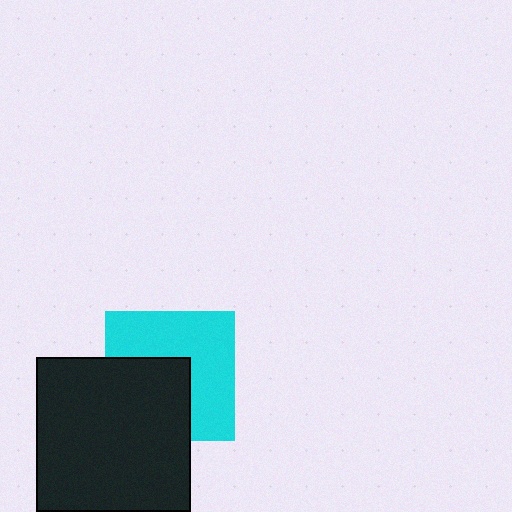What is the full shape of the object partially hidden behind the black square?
The partially hidden object is a cyan square.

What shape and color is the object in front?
The object in front is a black square.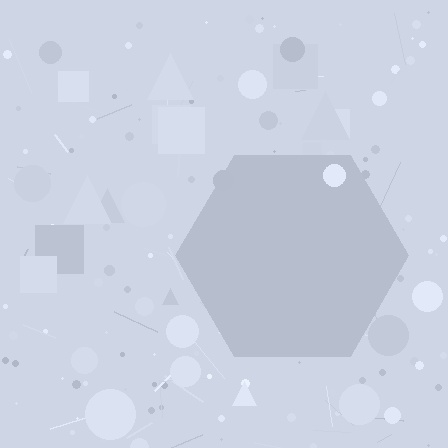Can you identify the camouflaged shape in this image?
The camouflaged shape is a hexagon.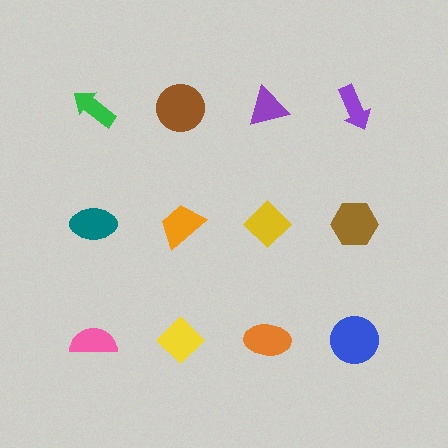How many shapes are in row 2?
4 shapes.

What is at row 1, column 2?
A brown circle.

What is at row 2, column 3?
A yellow diamond.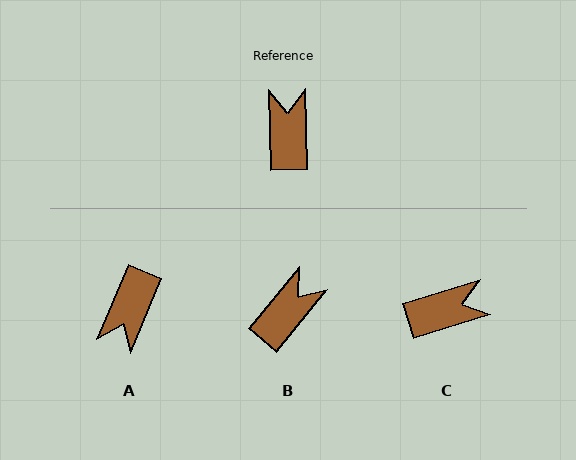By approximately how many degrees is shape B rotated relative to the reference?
Approximately 41 degrees clockwise.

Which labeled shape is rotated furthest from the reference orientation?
A, about 156 degrees away.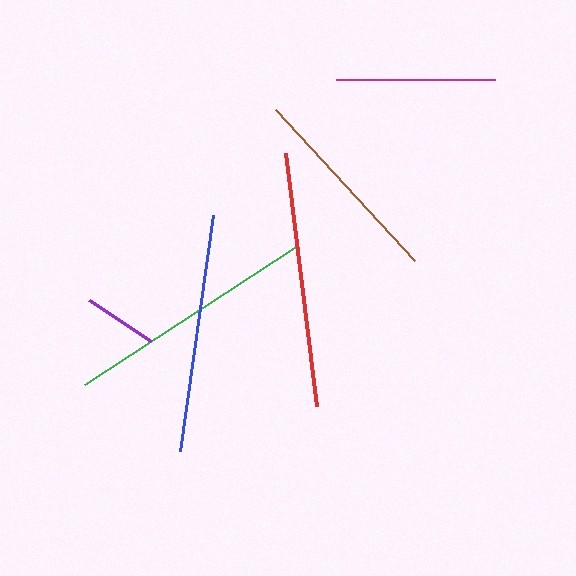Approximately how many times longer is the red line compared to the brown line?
The red line is approximately 1.2 times the length of the brown line.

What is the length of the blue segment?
The blue segment is approximately 239 pixels long.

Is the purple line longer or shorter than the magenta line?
The magenta line is longer than the purple line.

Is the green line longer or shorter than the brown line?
The green line is longer than the brown line.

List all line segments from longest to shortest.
From longest to shortest: red, green, blue, brown, magenta, purple.